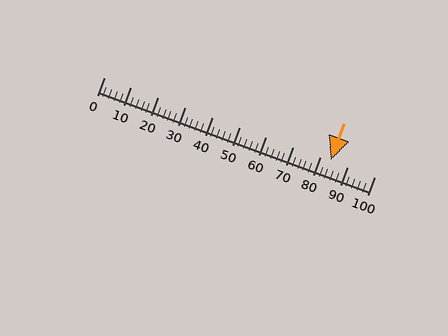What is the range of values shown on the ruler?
The ruler shows values from 0 to 100.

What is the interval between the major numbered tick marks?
The major tick marks are spaced 10 units apart.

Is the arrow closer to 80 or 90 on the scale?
The arrow is closer to 80.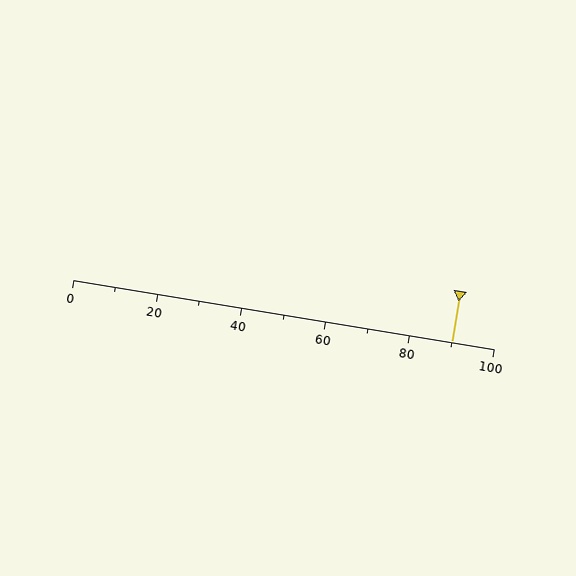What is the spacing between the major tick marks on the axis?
The major ticks are spaced 20 apart.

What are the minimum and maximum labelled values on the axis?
The axis runs from 0 to 100.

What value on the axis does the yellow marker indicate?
The marker indicates approximately 90.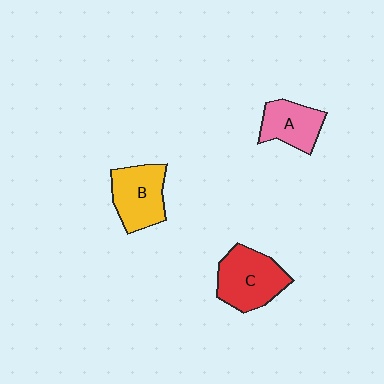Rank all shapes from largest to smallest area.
From largest to smallest: C (red), B (yellow), A (pink).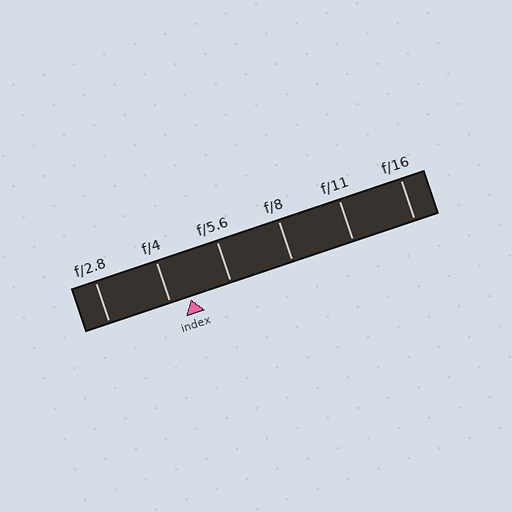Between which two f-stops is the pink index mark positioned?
The index mark is between f/4 and f/5.6.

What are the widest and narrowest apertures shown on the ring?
The widest aperture shown is f/2.8 and the narrowest is f/16.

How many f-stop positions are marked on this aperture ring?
There are 6 f-stop positions marked.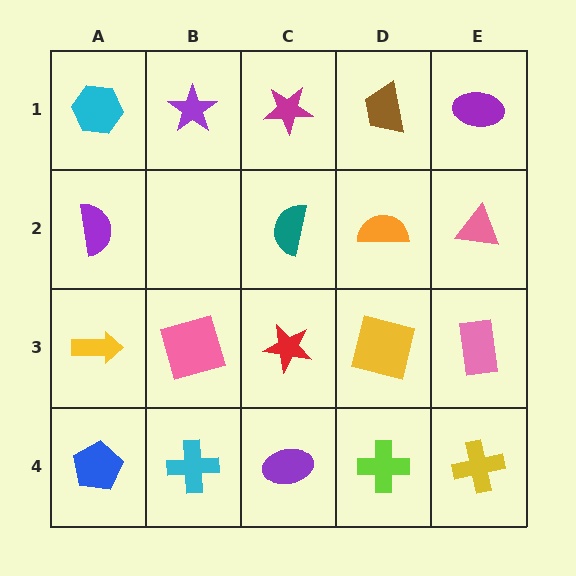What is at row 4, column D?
A lime cross.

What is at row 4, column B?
A cyan cross.